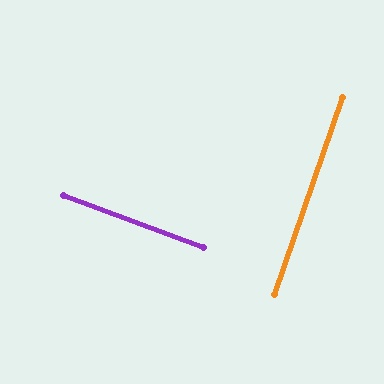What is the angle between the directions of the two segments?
Approximately 89 degrees.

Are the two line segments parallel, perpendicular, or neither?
Perpendicular — they meet at approximately 89°.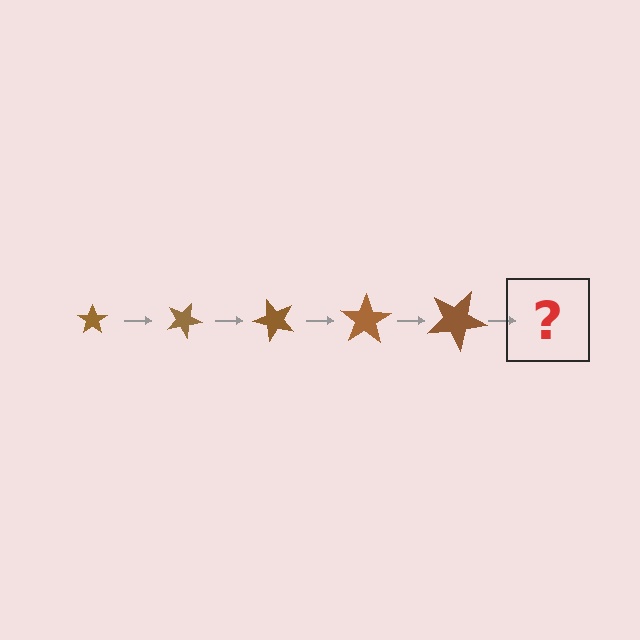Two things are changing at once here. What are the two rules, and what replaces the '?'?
The two rules are that the star grows larger each step and it rotates 25 degrees each step. The '?' should be a star, larger than the previous one and rotated 125 degrees from the start.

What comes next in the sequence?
The next element should be a star, larger than the previous one and rotated 125 degrees from the start.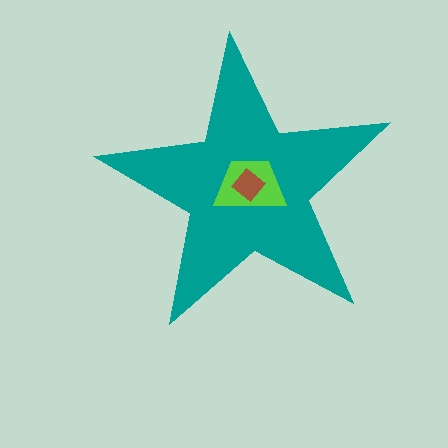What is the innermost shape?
The brown diamond.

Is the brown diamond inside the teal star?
Yes.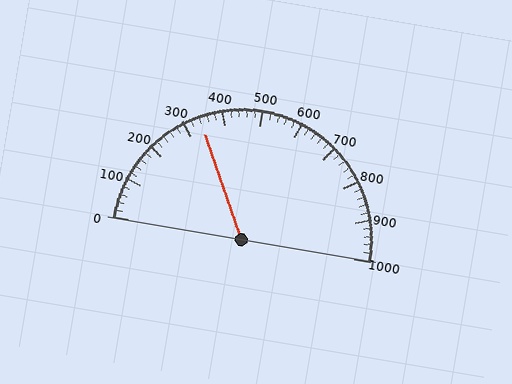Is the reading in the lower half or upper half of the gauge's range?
The reading is in the lower half of the range (0 to 1000).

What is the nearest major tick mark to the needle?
The nearest major tick mark is 300.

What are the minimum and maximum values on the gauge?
The gauge ranges from 0 to 1000.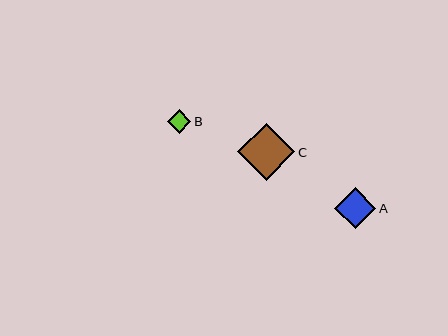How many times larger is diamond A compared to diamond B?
Diamond A is approximately 1.8 times the size of diamond B.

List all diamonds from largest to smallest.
From largest to smallest: C, A, B.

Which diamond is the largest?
Diamond C is the largest with a size of approximately 57 pixels.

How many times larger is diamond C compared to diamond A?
Diamond C is approximately 1.4 times the size of diamond A.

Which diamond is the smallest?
Diamond B is the smallest with a size of approximately 23 pixels.